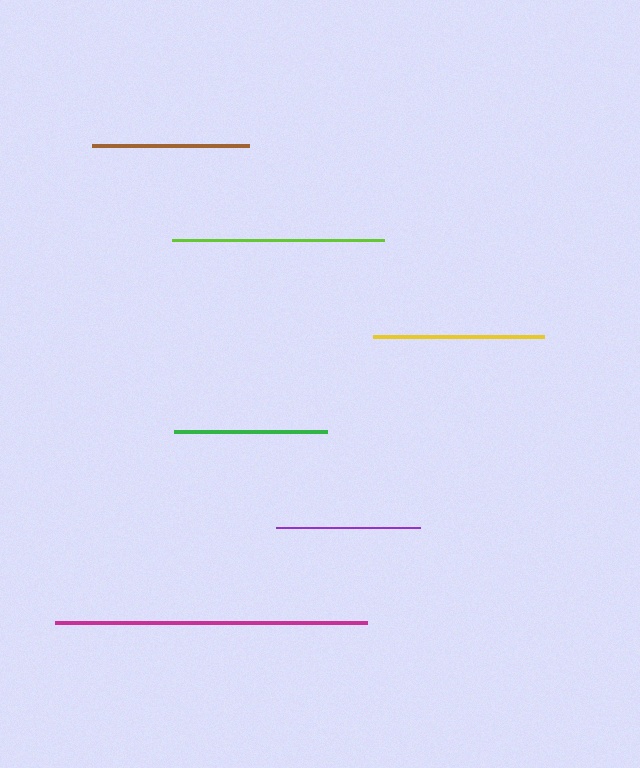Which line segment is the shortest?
The purple line is the shortest at approximately 144 pixels.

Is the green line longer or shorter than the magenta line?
The magenta line is longer than the green line.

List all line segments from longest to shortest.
From longest to shortest: magenta, lime, yellow, brown, green, purple.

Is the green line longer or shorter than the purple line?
The green line is longer than the purple line.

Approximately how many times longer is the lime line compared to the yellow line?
The lime line is approximately 1.2 times the length of the yellow line.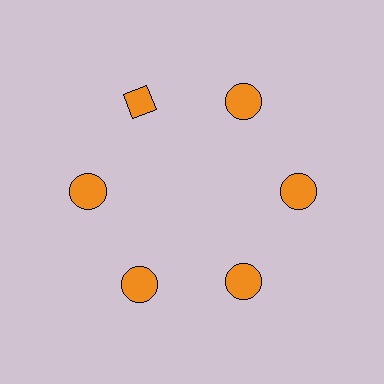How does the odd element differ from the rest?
It has a different shape: diamond instead of circle.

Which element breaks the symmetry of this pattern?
The orange diamond at roughly the 11 o'clock position breaks the symmetry. All other shapes are orange circles.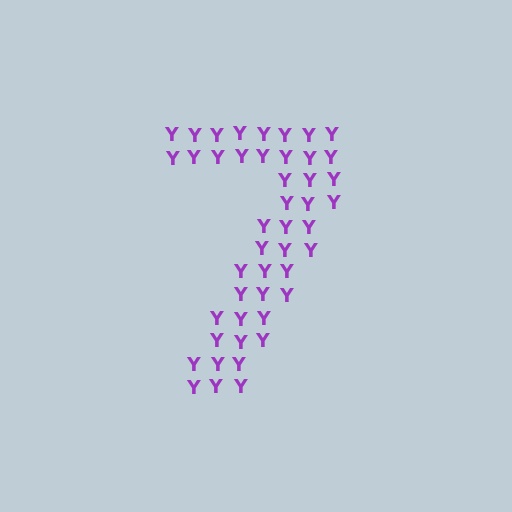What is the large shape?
The large shape is the digit 7.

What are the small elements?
The small elements are letter Y's.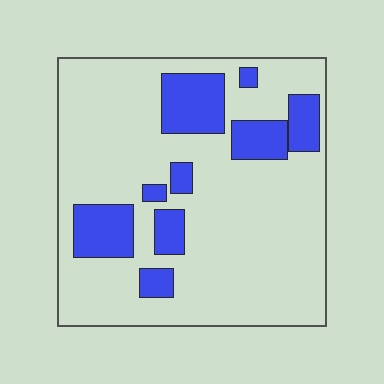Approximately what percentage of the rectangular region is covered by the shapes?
Approximately 20%.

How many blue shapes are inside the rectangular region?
9.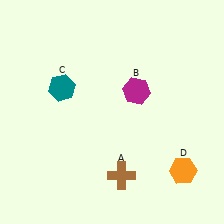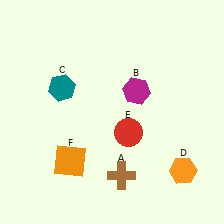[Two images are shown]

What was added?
A red circle (E), an orange square (F) were added in Image 2.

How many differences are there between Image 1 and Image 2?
There are 2 differences between the two images.